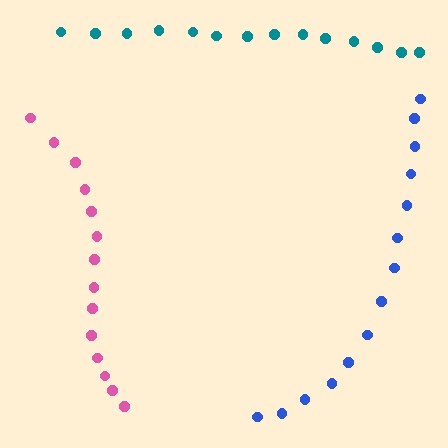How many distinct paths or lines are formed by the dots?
There are 3 distinct paths.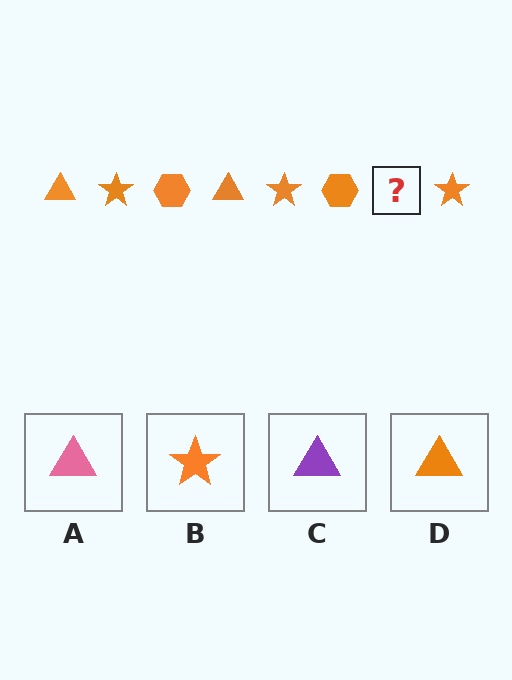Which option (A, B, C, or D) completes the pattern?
D.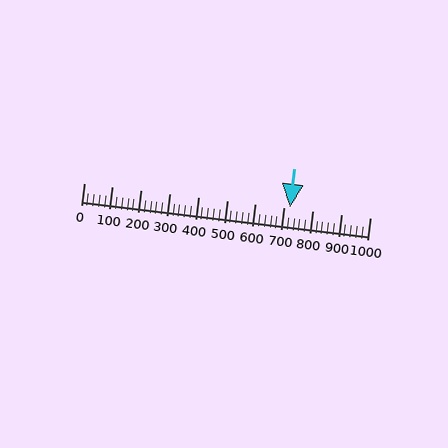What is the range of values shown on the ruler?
The ruler shows values from 0 to 1000.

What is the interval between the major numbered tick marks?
The major tick marks are spaced 100 units apart.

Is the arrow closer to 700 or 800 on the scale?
The arrow is closer to 700.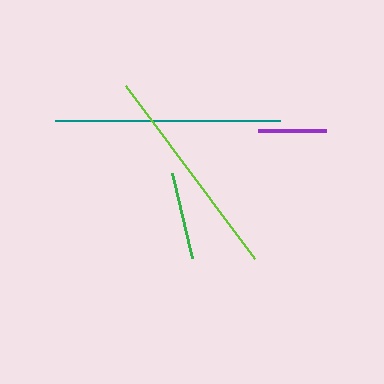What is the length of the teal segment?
The teal segment is approximately 224 pixels long.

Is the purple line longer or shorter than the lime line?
The lime line is longer than the purple line.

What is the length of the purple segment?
The purple segment is approximately 68 pixels long.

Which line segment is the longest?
The teal line is the longest at approximately 224 pixels.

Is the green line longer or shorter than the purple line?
The green line is longer than the purple line.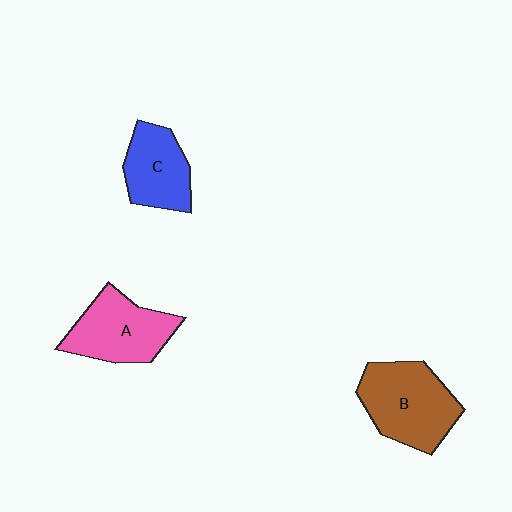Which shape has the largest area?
Shape B (brown).